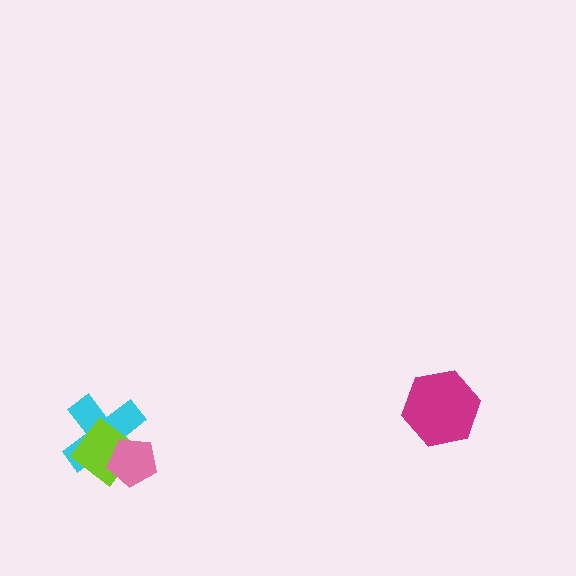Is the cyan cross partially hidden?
Yes, it is partially covered by another shape.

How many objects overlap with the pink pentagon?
2 objects overlap with the pink pentagon.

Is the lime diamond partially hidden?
Yes, it is partially covered by another shape.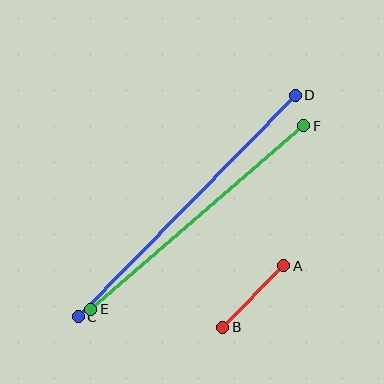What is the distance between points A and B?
The distance is approximately 86 pixels.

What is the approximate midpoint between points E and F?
The midpoint is at approximately (197, 217) pixels.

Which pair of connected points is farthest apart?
Points C and D are farthest apart.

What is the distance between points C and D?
The distance is approximately 310 pixels.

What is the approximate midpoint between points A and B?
The midpoint is at approximately (253, 297) pixels.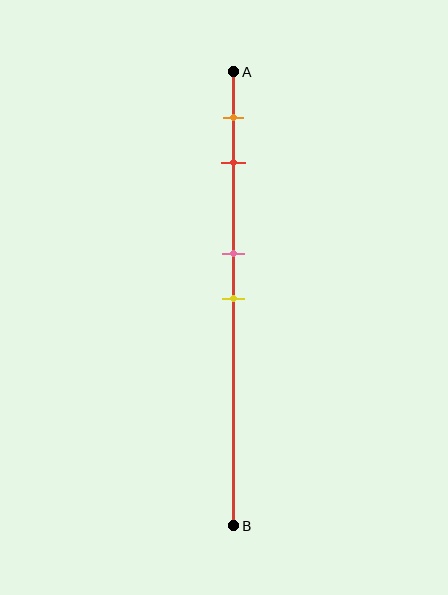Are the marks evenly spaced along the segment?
No, the marks are not evenly spaced.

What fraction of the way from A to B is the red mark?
The red mark is approximately 20% (0.2) of the way from A to B.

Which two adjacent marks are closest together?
The pink and yellow marks are the closest adjacent pair.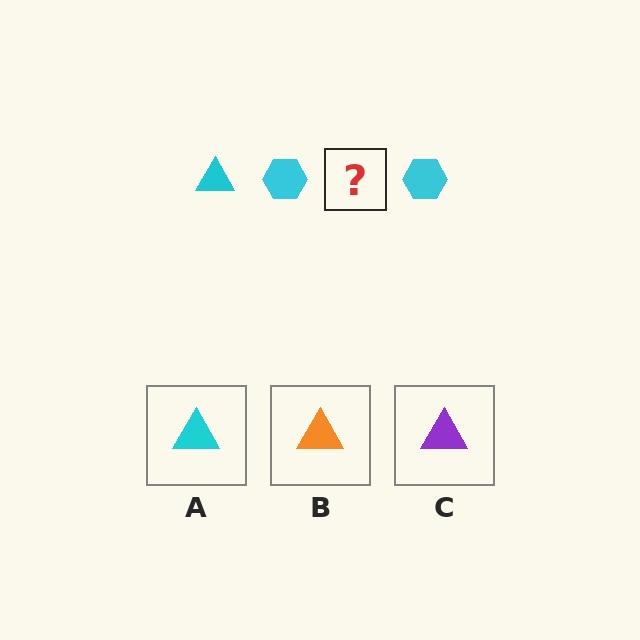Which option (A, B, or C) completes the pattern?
A.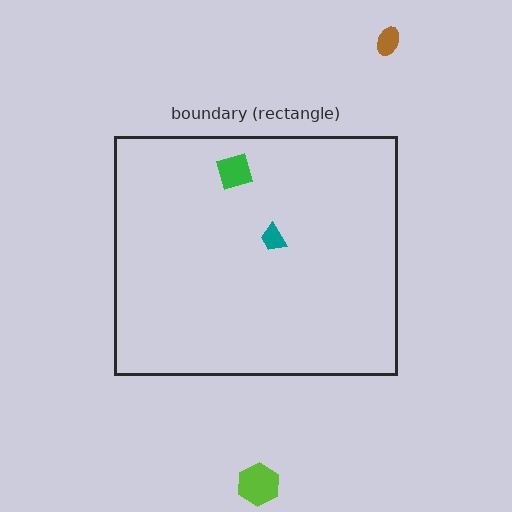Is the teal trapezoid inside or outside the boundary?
Inside.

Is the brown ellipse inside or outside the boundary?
Outside.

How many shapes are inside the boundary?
2 inside, 2 outside.